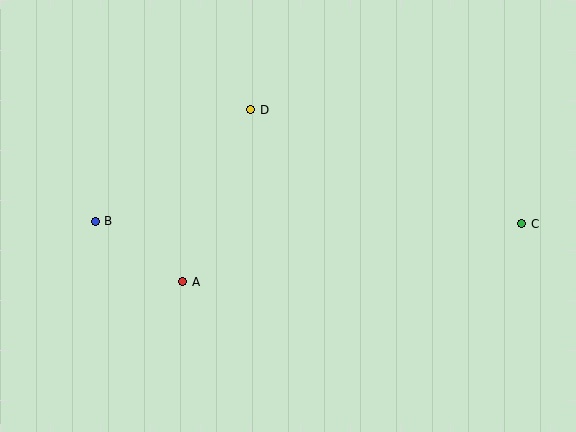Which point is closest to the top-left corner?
Point B is closest to the top-left corner.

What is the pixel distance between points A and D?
The distance between A and D is 185 pixels.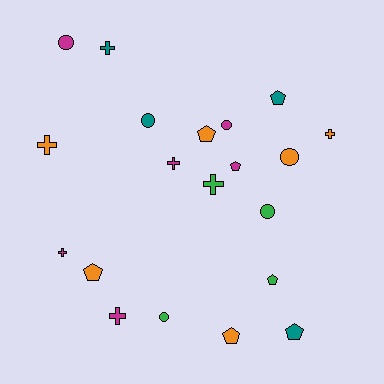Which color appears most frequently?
Orange, with 6 objects.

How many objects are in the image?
There are 20 objects.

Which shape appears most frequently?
Pentagon, with 7 objects.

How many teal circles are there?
There is 1 teal circle.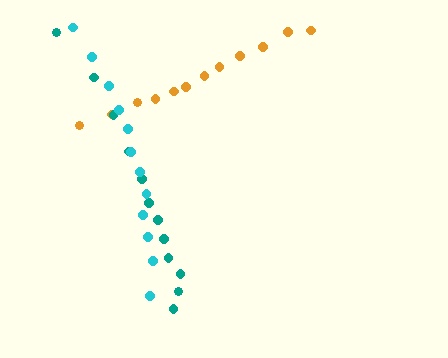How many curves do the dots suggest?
There are 3 distinct paths.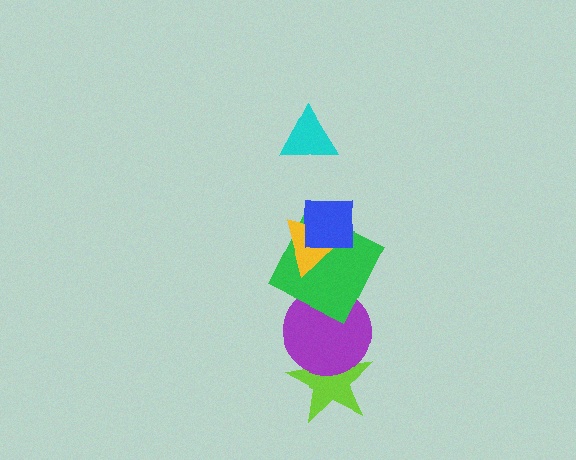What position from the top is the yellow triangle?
The yellow triangle is 3rd from the top.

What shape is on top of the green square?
The yellow triangle is on top of the green square.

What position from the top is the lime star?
The lime star is 6th from the top.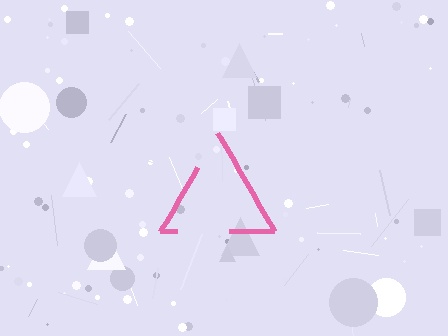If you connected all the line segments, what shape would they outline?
They would outline a triangle.